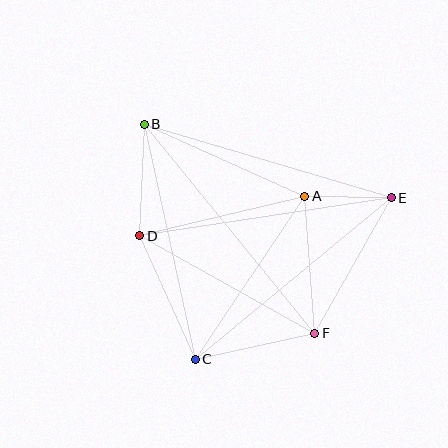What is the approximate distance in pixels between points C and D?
The distance between C and D is approximately 135 pixels.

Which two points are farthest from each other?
Points B and F are farthest from each other.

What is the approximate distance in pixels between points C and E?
The distance between C and E is approximately 254 pixels.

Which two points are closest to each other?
Points A and E are closest to each other.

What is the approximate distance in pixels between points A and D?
The distance between A and D is approximately 170 pixels.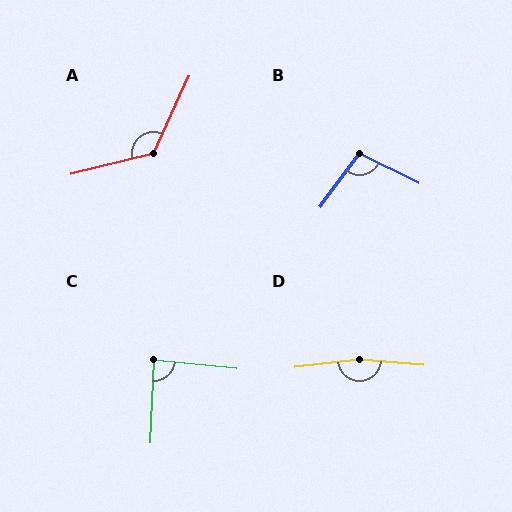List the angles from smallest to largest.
C (86°), B (100°), A (128°), D (169°).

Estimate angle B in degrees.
Approximately 100 degrees.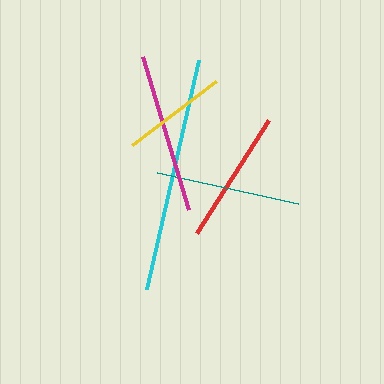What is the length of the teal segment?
The teal segment is approximately 144 pixels long.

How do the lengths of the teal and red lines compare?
The teal and red lines are approximately the same length.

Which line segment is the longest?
The cyan line is the longest at approximately 235 pixels.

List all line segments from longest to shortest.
From longest to shortest: cyan, magenta, teal, red, yellow.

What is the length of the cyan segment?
The cyan segment is approximately 235 pixels long.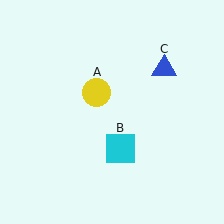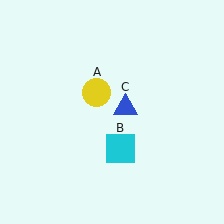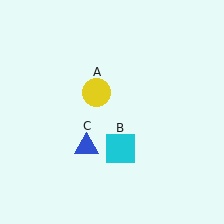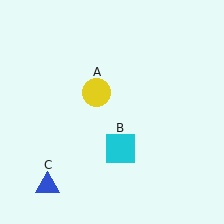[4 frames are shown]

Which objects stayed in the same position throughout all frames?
Yellow circle (object A) and cyan square (object B) remained stationary.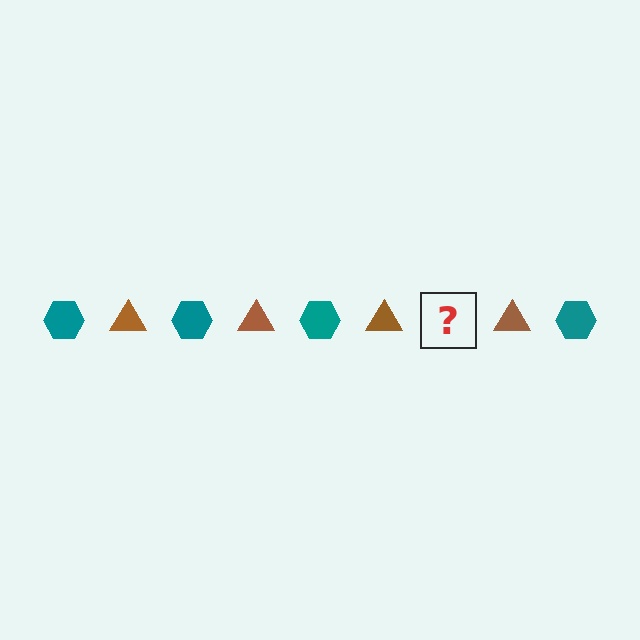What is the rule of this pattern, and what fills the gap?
The rule is that the pattern alternates between teal hexagon and brown triangle. The gap should be filled with a teal hexagon.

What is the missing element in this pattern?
The missing element is a teal hexagon.